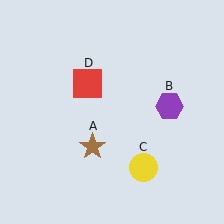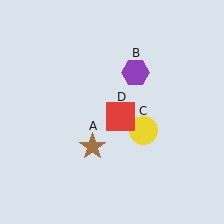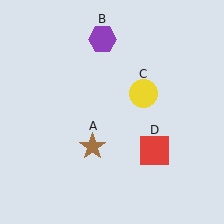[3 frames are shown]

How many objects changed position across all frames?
3 objects changed position: purple hexagon (object B), yellow circle (object C), red square (object D).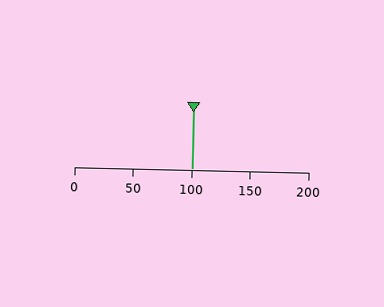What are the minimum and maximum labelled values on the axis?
The axis runs from 0 to 200.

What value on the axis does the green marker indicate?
The marker indicates approximately 100.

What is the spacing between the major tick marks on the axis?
The major ticks are spaced 50 apart.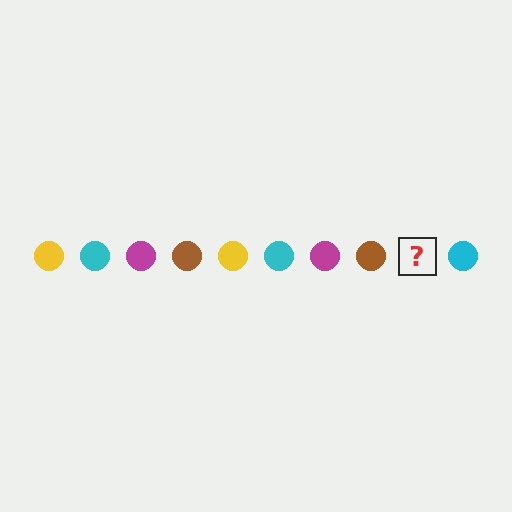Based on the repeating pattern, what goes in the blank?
The blank should be a yellow circle.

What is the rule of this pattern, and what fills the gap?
The rule is that the pattern cycles through yellow, cyan, magenta, brown circles. The gap should be filled with a yellow circle.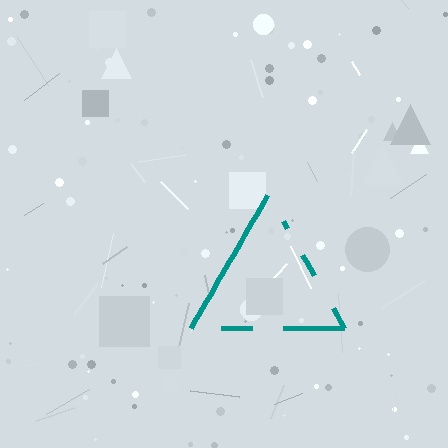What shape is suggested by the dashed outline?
The dashed outline suggests a triangle.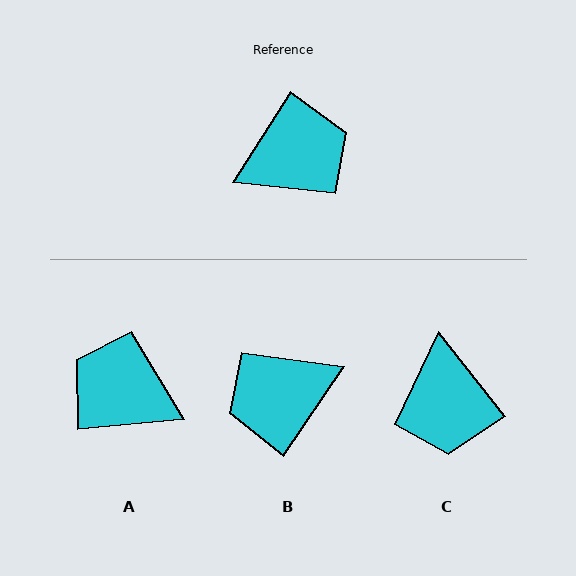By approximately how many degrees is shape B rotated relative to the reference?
Approximately 179 degrees counter-clockwise.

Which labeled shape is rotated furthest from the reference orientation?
B, about 179 degrees away.